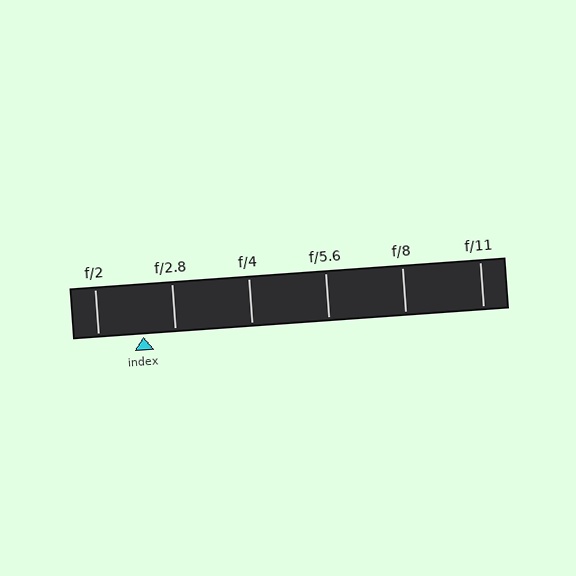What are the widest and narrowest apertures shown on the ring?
The widest aperture shown is f/2 and the narrowest is f/11.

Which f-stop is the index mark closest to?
The index mark is closest to f/2.8.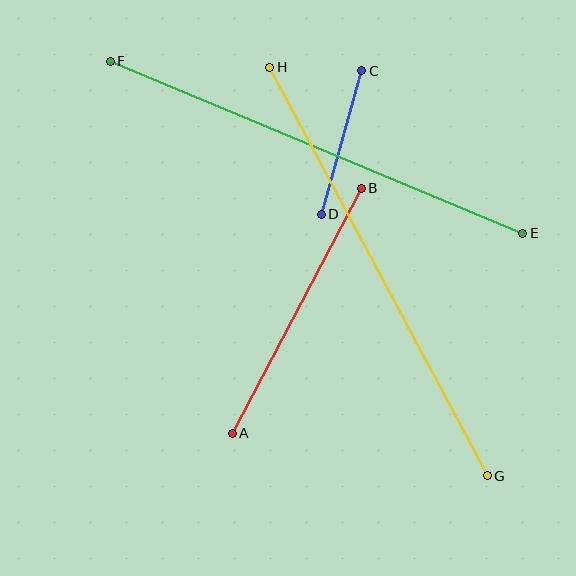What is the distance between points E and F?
The distance is approximately 447 pixels.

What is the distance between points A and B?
The distance is approximately 277 pixels.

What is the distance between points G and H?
The distance is approximately 463 pixels.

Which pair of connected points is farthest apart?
Points G and H are farthest apart.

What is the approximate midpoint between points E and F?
The midpoint is at approximately (316, 147) pixels.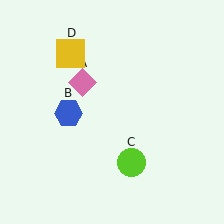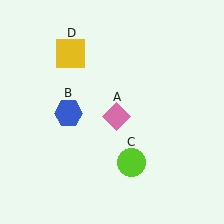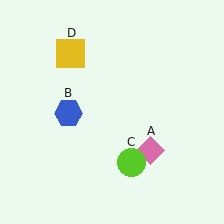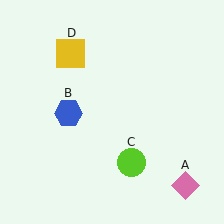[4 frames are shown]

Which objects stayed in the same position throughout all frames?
Blue hexagon (object B) and lime circle (object C) and yellow square (object D) remained stationary.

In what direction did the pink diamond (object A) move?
The pink diamond (object A) moved down and to the right.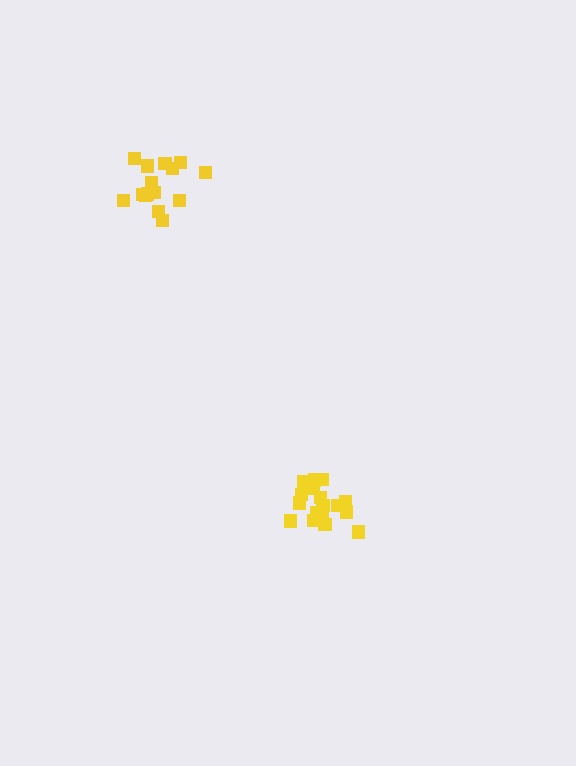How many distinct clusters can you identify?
There are 2 distinct clusters.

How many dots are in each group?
Group 1: 17 dots, Group 2: 15 dots (32 total).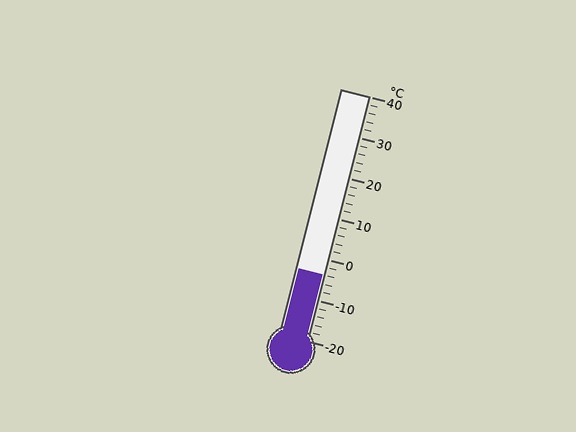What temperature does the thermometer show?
The thermometer shows approximately -4°C.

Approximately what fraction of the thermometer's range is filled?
The thermometer is filled to approximately 25% of its range.